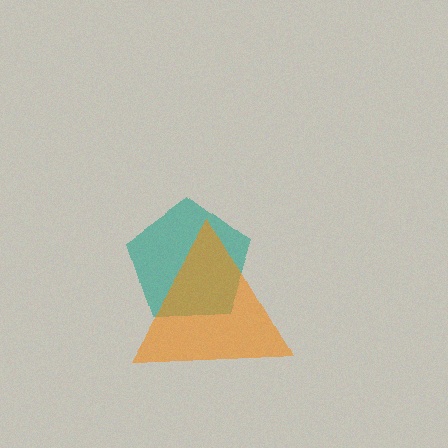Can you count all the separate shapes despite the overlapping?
Yes, there are 2 separate shapes.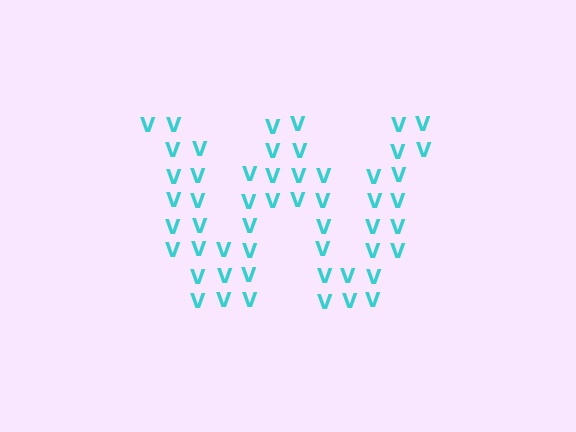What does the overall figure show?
The overall figure shows the letter W.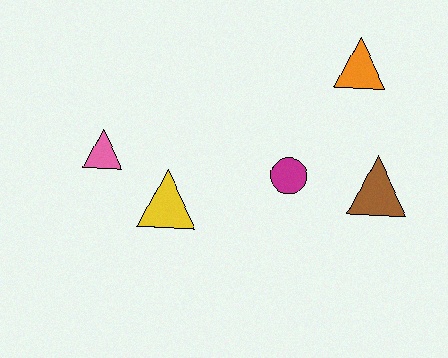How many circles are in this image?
There is 1 circle.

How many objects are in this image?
There are 5 objects.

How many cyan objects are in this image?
There are no cyan objects.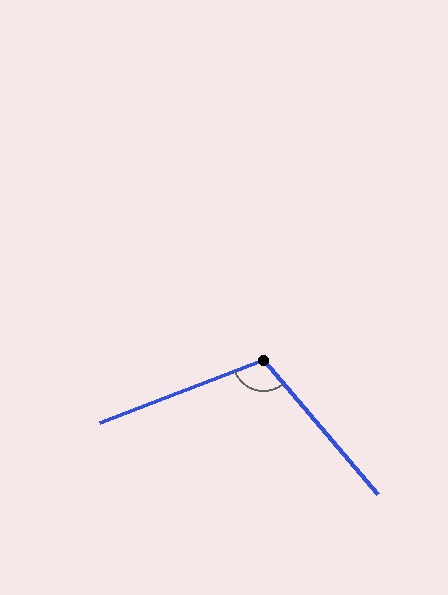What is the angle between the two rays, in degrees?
Approximately 109 degrees.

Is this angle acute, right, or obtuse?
It is obtuse.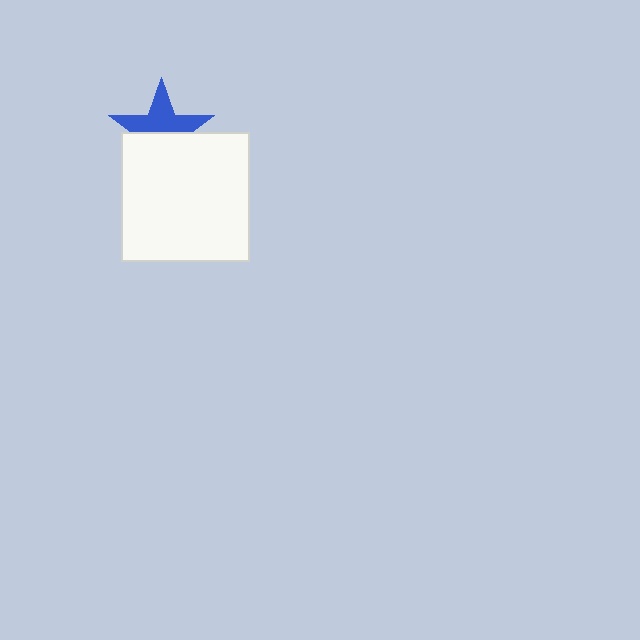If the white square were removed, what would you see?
You would see the complete blue star.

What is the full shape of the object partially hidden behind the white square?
The partially hidden object is a blue star.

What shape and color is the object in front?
The object in front is a white square.